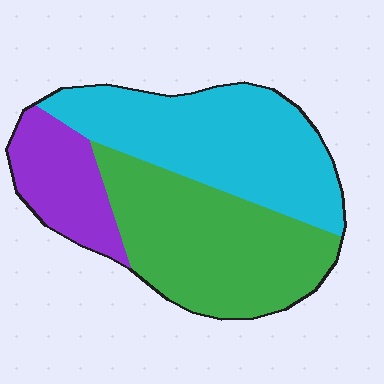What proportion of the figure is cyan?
Cyan covers 41% of the figure.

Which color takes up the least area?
Purple, at roughly 20%.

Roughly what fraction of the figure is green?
Green takes up about two fifths (2/5) of the figure.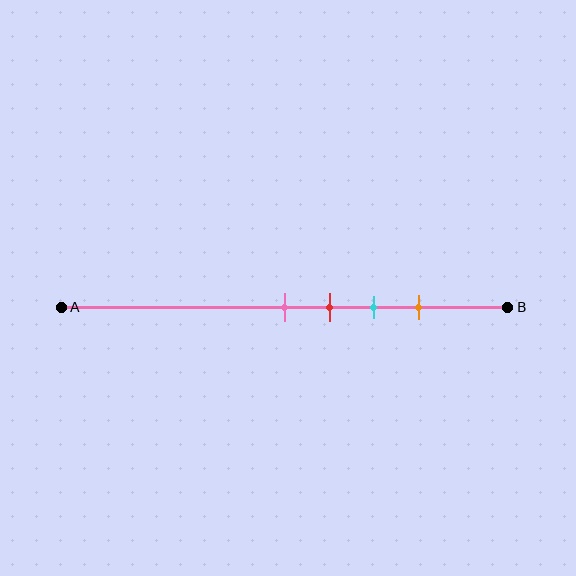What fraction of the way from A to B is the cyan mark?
The cyan mark is approximately 70% (0.7) of the way from A to B.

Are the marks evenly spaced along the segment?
Yes, the marks are approximately evenly spaced.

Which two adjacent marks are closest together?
The pink and red marks are the closest adjacent pair.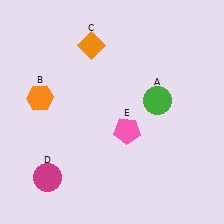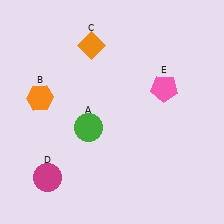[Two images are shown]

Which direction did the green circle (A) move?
The green circle (A) moved left.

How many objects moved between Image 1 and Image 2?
2 objects moved between the two images.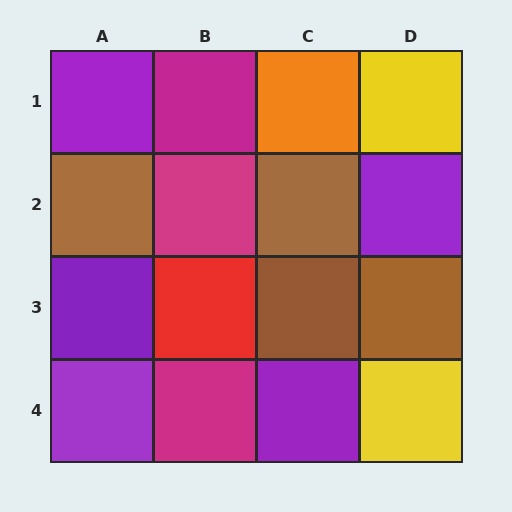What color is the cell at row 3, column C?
Brown.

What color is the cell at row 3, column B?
Red.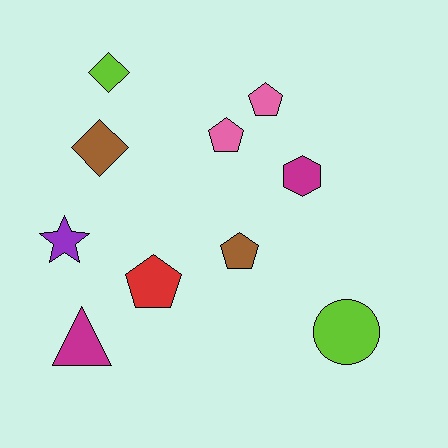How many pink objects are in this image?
There are 2 pink objects.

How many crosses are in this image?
There are no crosses.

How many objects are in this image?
There are 10 objects.